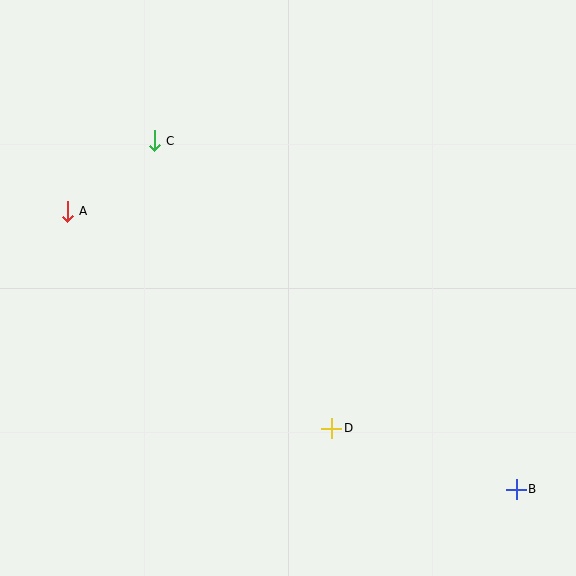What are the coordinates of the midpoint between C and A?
The midpoint between C and A is at (111, 176).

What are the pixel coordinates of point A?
Point A is at (67, 211).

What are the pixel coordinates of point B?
Point B is at (516, 489).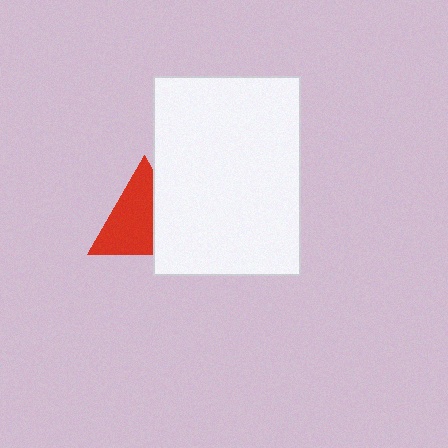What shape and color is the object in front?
The object in front is a white rectangle.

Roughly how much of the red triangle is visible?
About half of it is visible (roughly 64%).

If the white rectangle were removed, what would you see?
You would see the complete red triangle.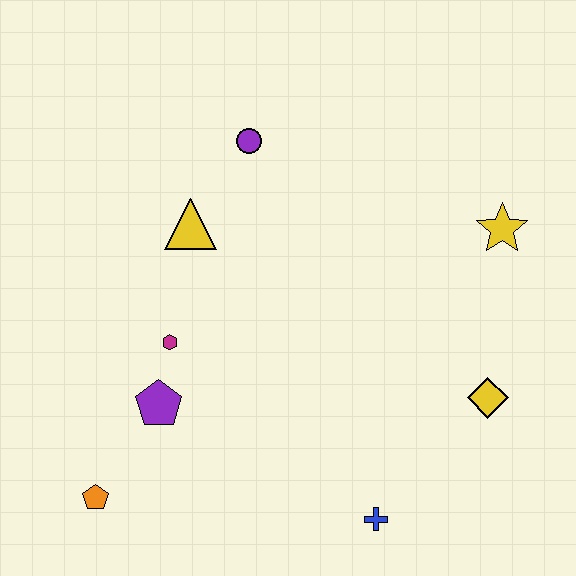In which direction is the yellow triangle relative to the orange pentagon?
The yellow triangle is above the orange pentagon.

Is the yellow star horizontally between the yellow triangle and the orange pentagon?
No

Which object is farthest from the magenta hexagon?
The yellow star is farthest from the magenta hexagon.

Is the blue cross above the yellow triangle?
No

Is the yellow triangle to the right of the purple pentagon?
Yes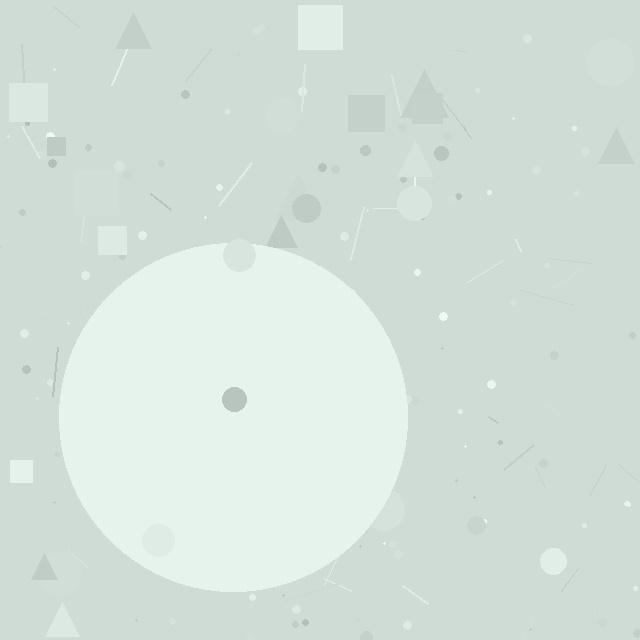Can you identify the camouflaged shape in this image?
The camouflaged shape is a circle.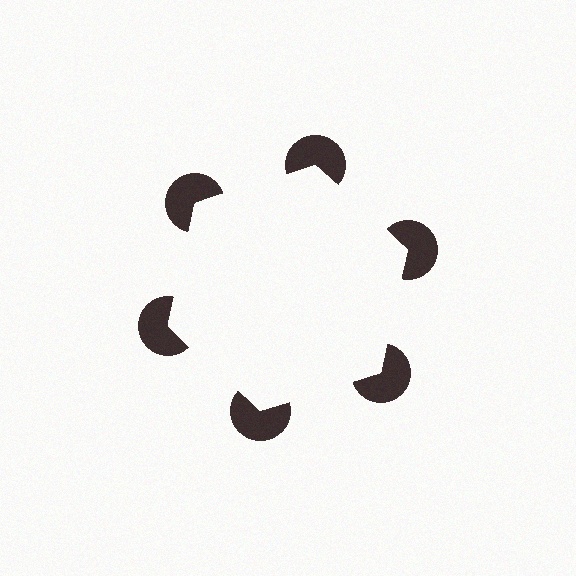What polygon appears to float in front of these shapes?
An illusory hexagon — its edges are inferred from the aligned wedge cuts in the pac-man discs, not physically drawn.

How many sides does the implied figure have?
6 sides.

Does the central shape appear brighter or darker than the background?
It typically appears slightly brighter than the background, even though no actual brightness change is drawn.